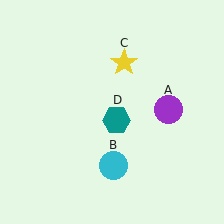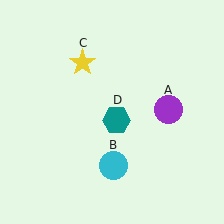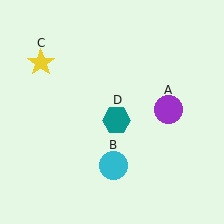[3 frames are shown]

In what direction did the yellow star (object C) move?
The yellow star (object C) moved left.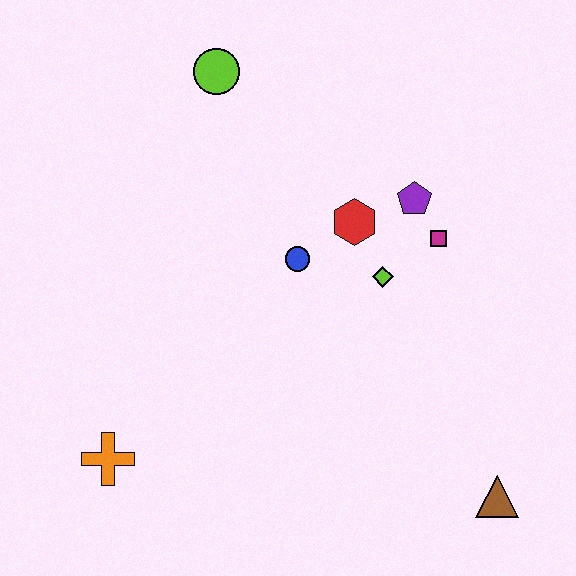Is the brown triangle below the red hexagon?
Yes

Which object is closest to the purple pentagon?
The magenta square is closest to the purple pentagon.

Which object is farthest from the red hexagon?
The orange cross is farthest from the red hexagon.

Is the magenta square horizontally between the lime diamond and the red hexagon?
No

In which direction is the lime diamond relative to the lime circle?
The lime diamond is below the lime circle.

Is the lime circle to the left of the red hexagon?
Yes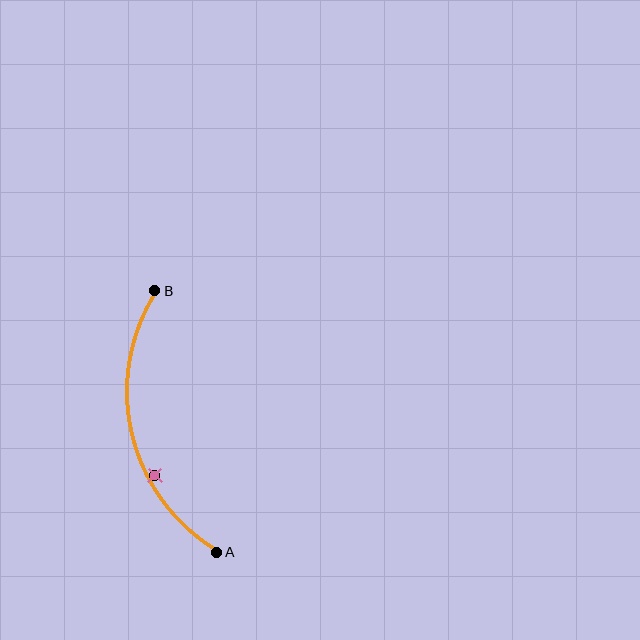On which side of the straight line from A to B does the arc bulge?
The arc bulges to the left of the straight line connecting A and B.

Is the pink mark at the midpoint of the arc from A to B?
No — the pink mark does not lie on the arc at all. It sits slightly inside the curve.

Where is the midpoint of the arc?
The arc midpoint is the point on the curve farthest from the straight line joining A and B. It sits to the left of that line.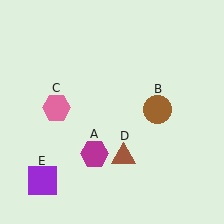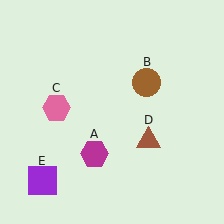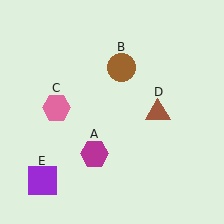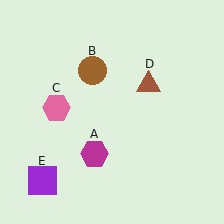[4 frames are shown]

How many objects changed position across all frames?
2 objects changed position: brown circle (object B), brown triangle (object D).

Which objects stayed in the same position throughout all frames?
Magenta hexagon (object A) and pink hexagon (object C) and purple square (object E) remained stationary.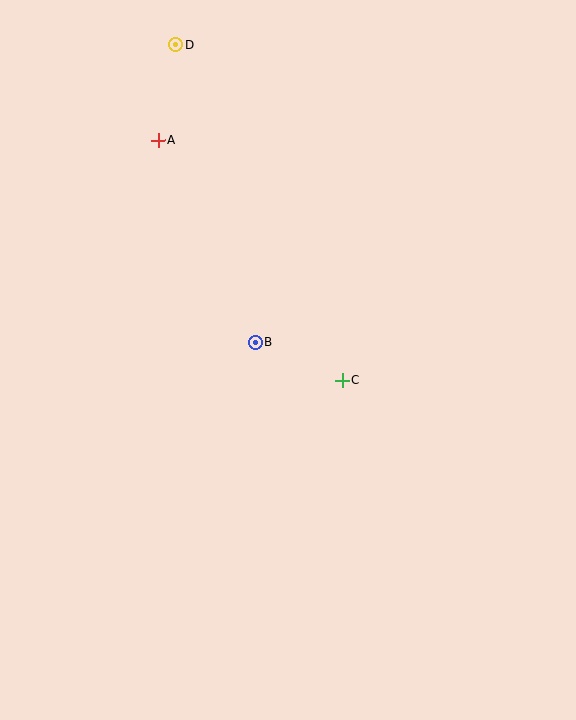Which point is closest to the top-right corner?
Point D is closest to the top-right corner.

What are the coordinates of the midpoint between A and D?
The midpoint between A and D is at (167, 93).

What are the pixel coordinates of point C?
Point C is at (342, 380).